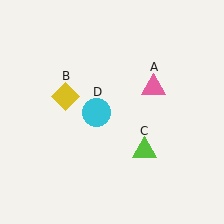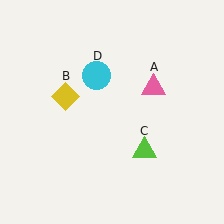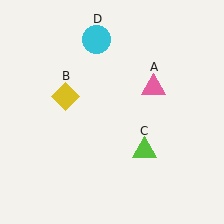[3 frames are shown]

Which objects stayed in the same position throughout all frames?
Pink triangle (object A) and yellow diamond (object B) and lime triangle (object C) remained stationary.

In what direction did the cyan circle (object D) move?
The cyan circle (object D) moved up.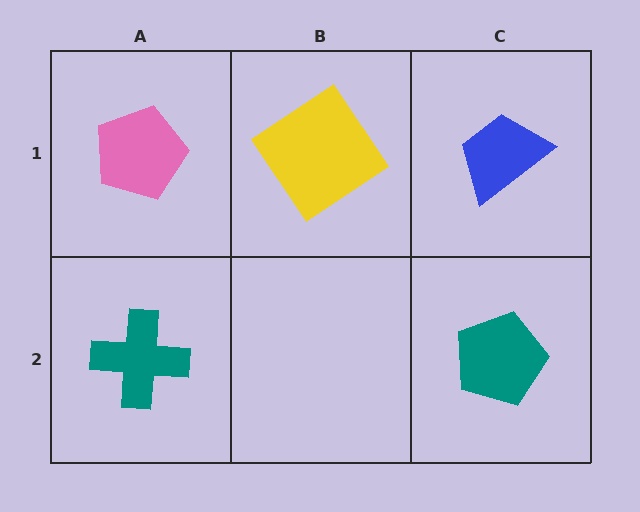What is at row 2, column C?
A teal pentagon.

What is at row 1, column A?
A pink pentagon.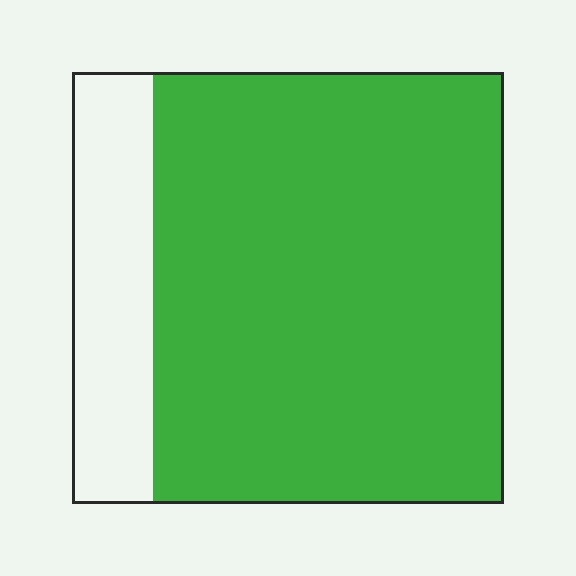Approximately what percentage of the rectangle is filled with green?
Approximately 80%.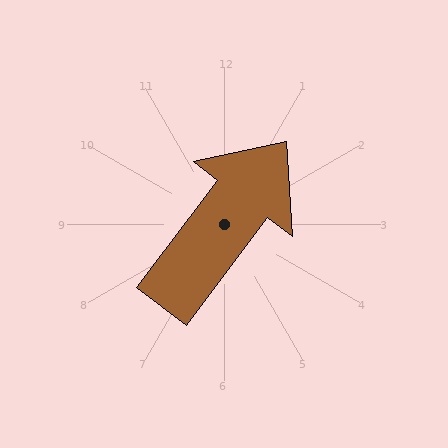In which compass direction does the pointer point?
Northeast.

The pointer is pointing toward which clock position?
Roughly 1 o'clock.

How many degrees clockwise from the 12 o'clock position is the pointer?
Approximately 37 degrees.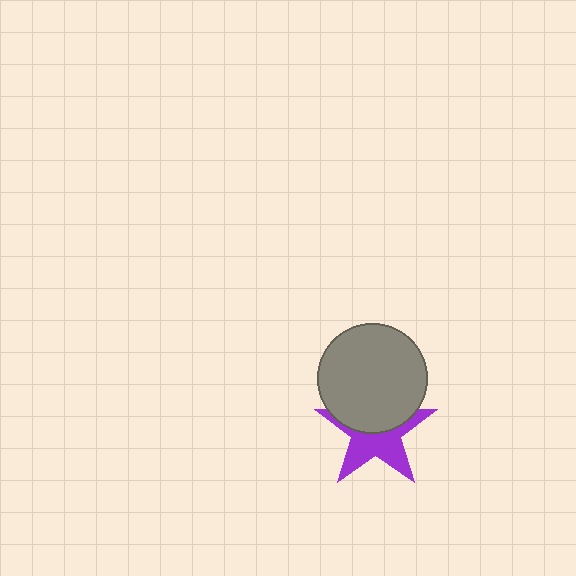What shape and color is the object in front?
The object in front is a gray circle.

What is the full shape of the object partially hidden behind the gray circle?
The partially hidden object is a purple star.